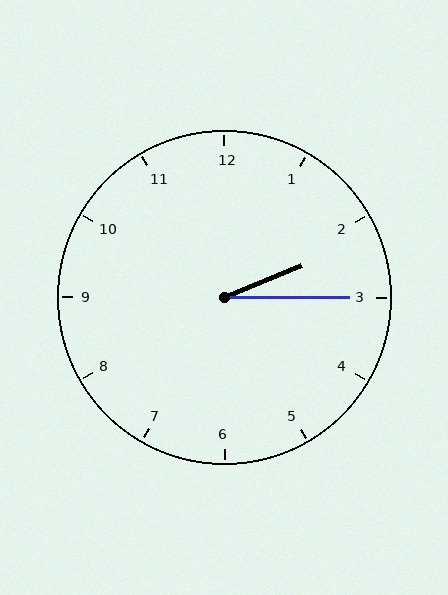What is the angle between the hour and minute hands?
Approximately 22 degrees.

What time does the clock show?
2:15.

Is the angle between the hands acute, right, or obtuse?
It is acute.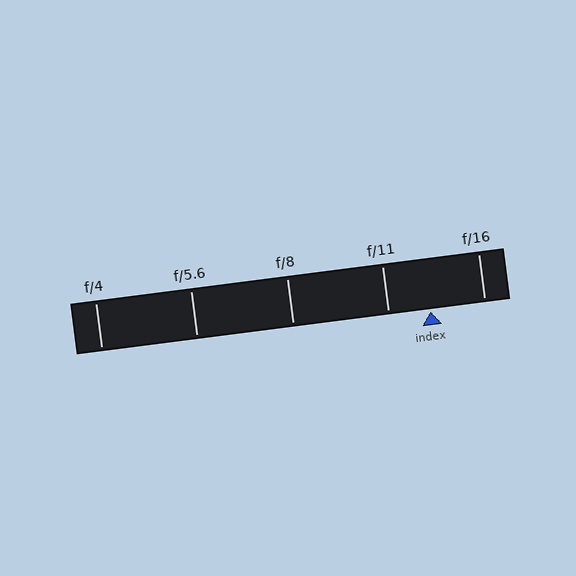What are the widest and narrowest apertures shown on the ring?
The widest aperture shown is f/4 and the narrowest is f/16.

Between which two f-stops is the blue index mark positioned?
The index mark is between f/11 and f/16.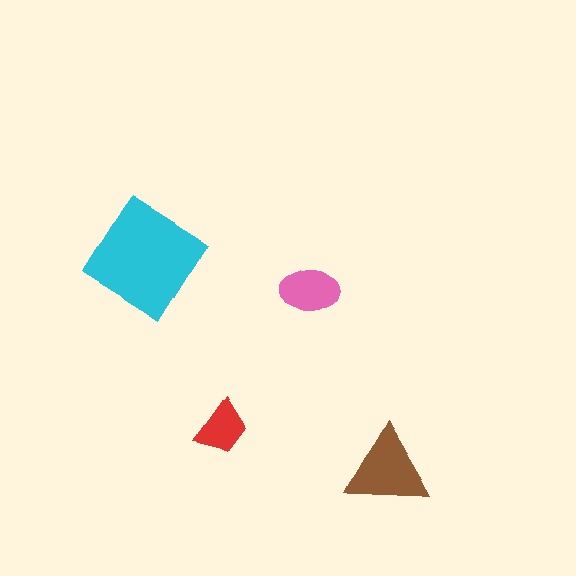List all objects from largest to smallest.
The cyan diamond, the brown triangle, the pink ellipse, the red trapezoid.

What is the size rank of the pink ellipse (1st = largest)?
3rd.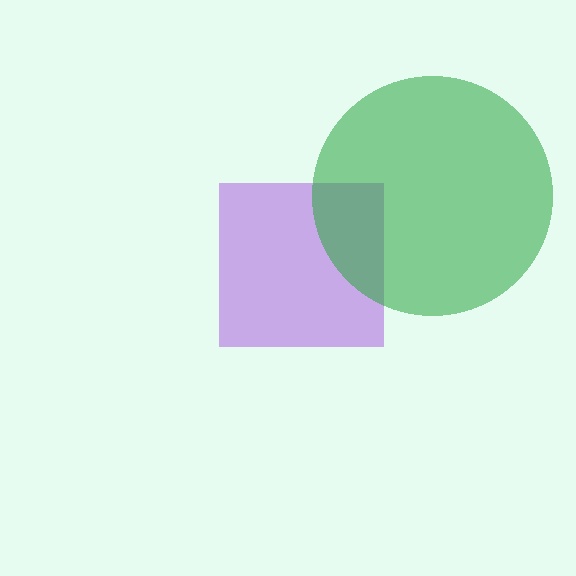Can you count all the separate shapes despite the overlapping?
Yes, there are 2 separate shapes.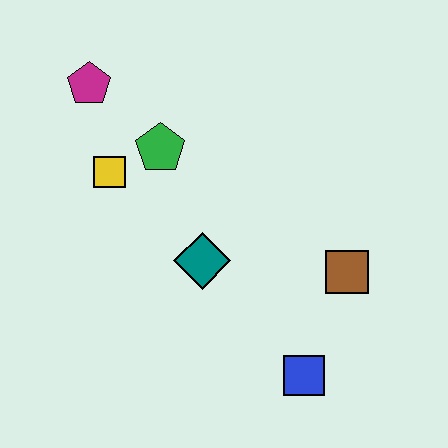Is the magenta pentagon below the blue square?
No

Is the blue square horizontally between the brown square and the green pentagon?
Yes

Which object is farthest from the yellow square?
The blue square is farthest from the yellow square.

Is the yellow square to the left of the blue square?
Yes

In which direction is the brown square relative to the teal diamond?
The brown square is to the right of the teal diamond.